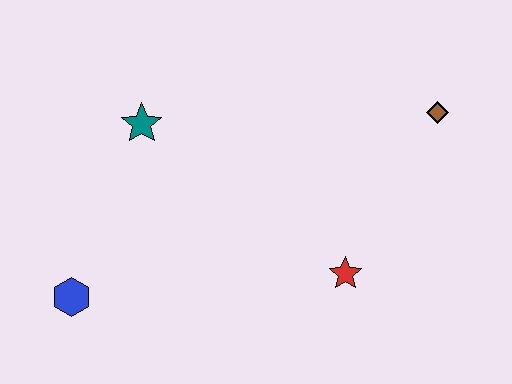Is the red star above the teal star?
No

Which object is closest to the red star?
The brown diamond is closest to the red star.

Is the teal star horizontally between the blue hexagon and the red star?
Yes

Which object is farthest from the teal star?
The brown diamond is farthest from the teal star.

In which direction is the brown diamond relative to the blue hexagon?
The brown diamond is to the right of the blue hexagon.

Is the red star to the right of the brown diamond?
No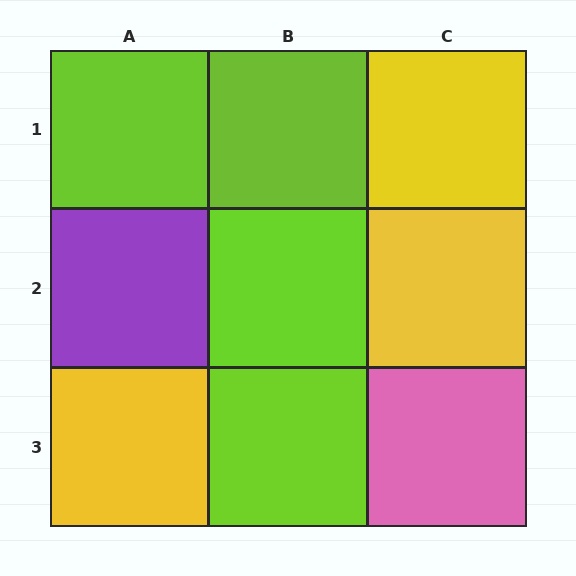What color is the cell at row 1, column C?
Yellow.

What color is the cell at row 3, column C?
Pink.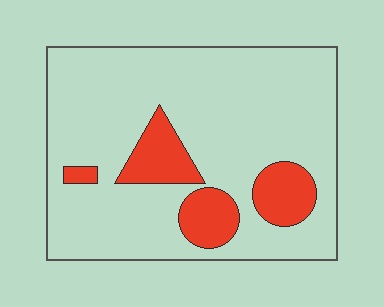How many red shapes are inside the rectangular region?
4.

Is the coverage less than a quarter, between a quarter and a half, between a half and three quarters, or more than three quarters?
Less than a quarter.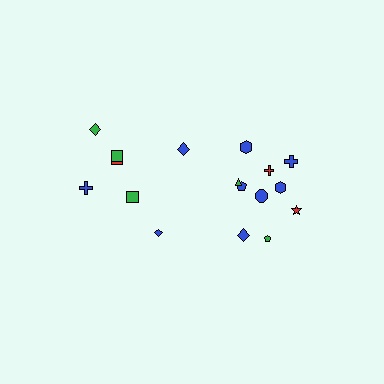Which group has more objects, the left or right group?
The right group.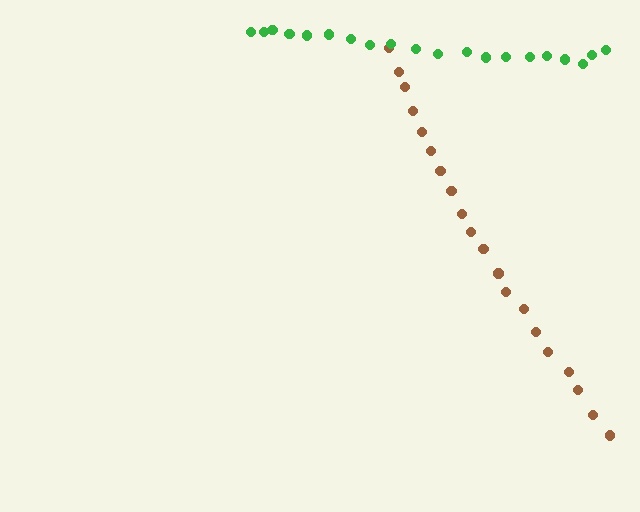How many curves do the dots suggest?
There are 2 distinct paths.